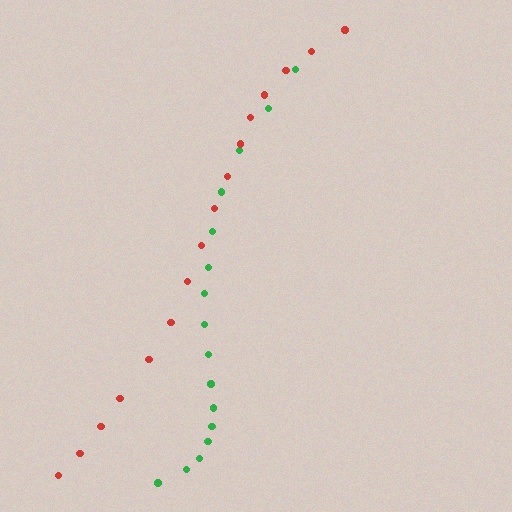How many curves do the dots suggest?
There are 2 distinct paths.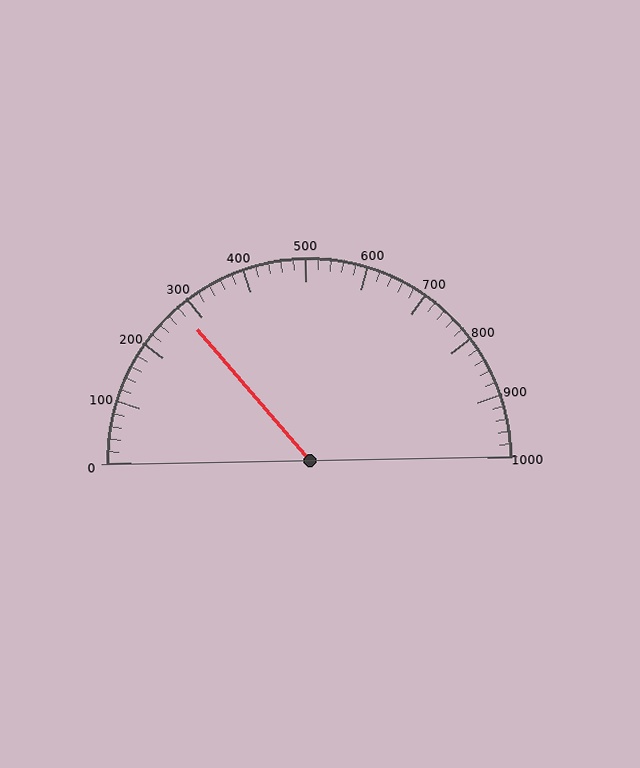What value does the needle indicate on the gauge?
The needle indicates approximately 280.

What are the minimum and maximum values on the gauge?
The gauge ranges from 0 to 1000.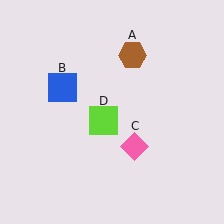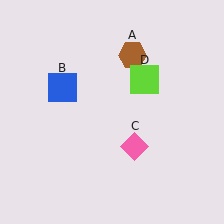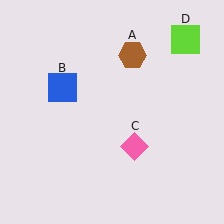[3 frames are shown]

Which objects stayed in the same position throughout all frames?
Brown hexagon (object A) and blue square (object B) and pink diamond (object C) remained stationary.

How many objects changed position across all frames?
1 object changed position: lime square (object D).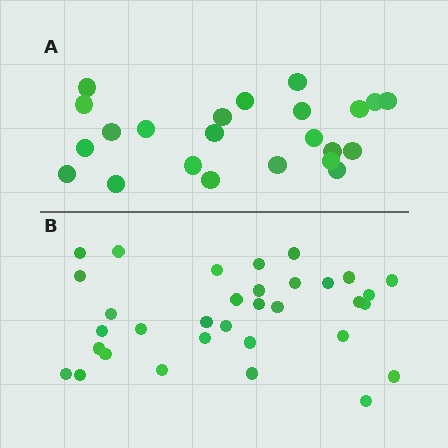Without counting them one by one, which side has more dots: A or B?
Region B (the bottom region) has more dots.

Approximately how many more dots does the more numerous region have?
Region B has roughly 10 or so more dots than region A.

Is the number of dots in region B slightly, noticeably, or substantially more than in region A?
Region B has noticeably more, but not dramatically so. The ratio is roughly 1.4 to 1.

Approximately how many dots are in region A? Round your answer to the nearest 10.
About 20 dots. (The exact count is 23, which rounds to 20.)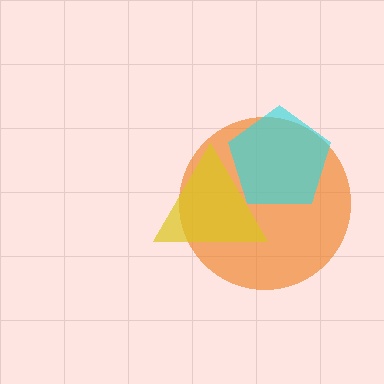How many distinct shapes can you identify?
There are 3 distinct shapes: an orange circle, a cyan pentagon, a yellow triangle.